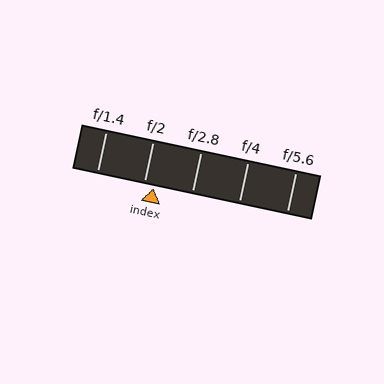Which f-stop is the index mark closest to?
The index mark is closest to f/2.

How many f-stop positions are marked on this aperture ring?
There are 5 f-stop positions marked.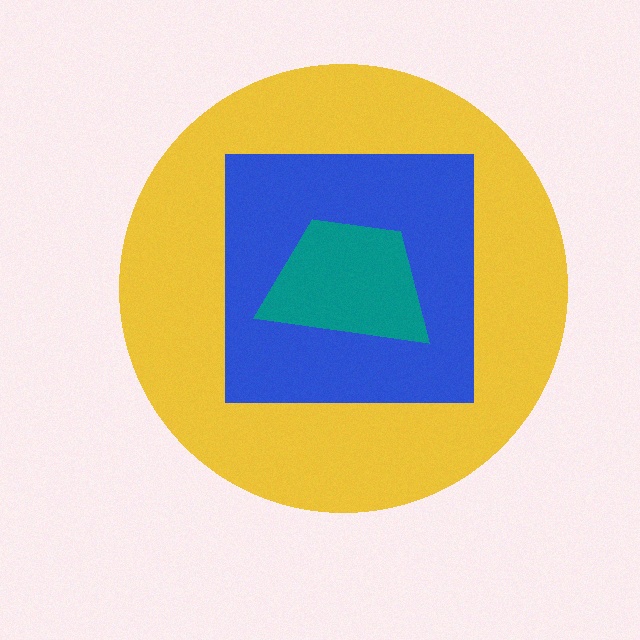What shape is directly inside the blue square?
The teal trapezoid.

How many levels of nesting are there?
3.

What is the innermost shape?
The teal trapezoid.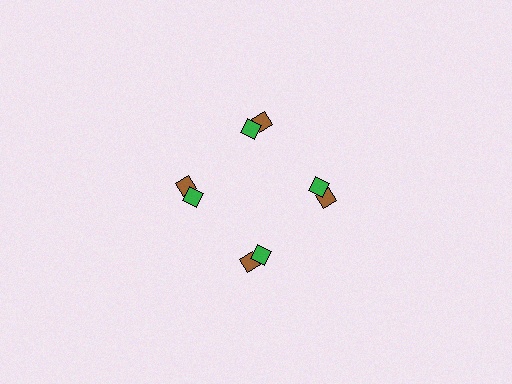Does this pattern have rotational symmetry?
Yes, this pattern has 4-fold rotational symmetry. It looks the same after rotating 90 degrees around the center.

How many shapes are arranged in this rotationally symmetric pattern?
There are 8 shapes, arranged in 4 groups of 2.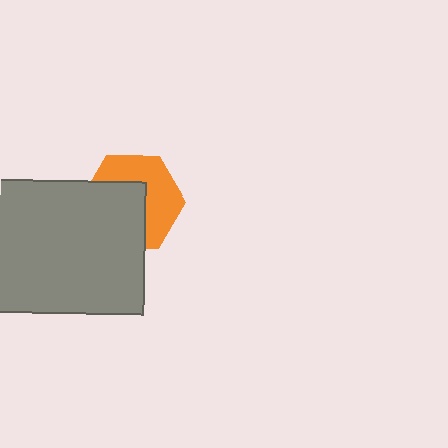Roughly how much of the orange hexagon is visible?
About half of it is visible (roughly 50%).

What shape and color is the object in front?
The object in front is a gray rectangle.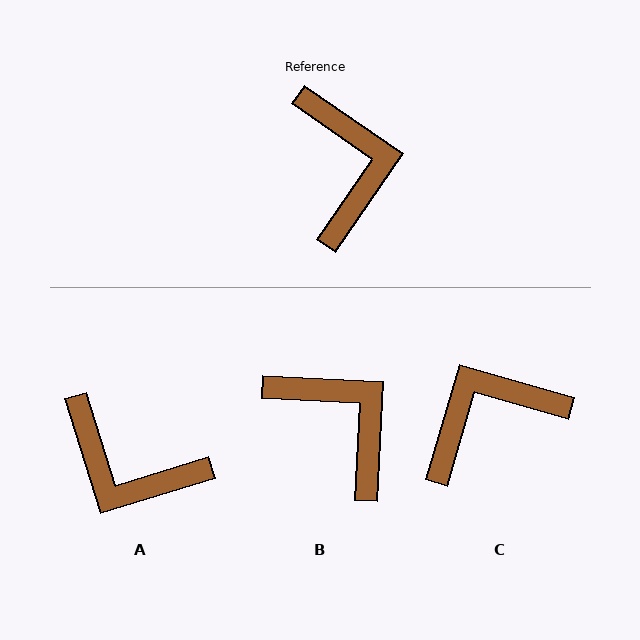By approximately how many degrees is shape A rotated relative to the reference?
Approximately 128 degrees clockwise.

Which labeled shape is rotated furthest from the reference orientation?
A, about 128 degrees away.